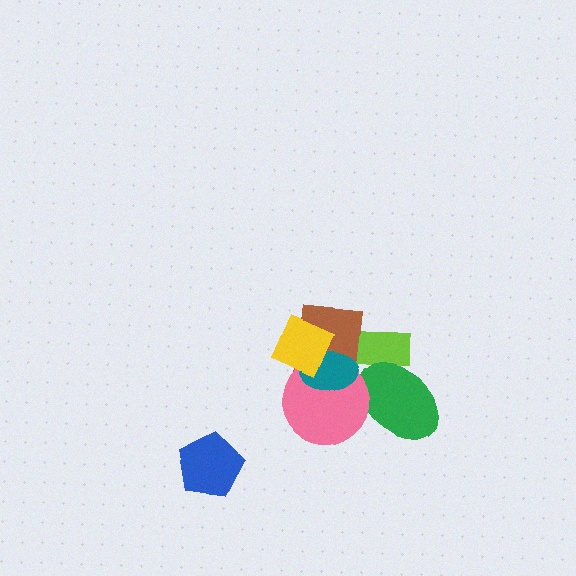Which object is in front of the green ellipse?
The pink circle is in front of the green ellipse.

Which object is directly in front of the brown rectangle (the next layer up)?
The green ellipse is directly in front of the brown rectangle.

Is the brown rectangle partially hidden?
Yes, it is partially covered by another shape.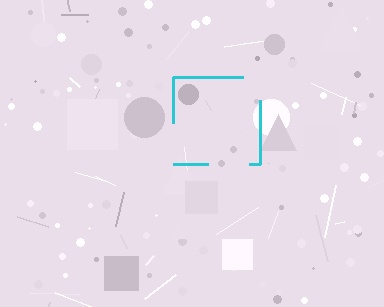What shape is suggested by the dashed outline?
The dashed outline suggests a square.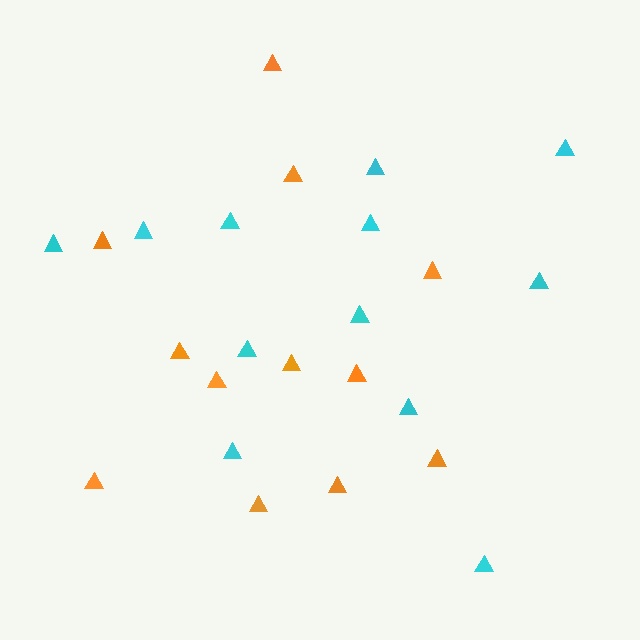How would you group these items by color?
There are 2 groups: one group of orange triangles (12) and one group of cyan triangles (12).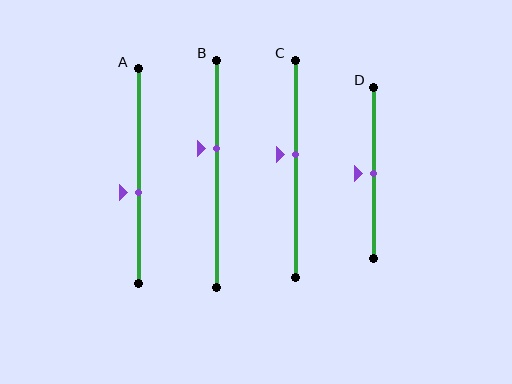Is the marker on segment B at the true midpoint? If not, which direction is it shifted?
No, the marker on segment B is shifted upward by about 11% of the segment length.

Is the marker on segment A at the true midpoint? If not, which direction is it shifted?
No, the marker on segment A is shifted downward by about 8% of the segment length.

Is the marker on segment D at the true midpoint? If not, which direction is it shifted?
Yes, the marker on segment D is at the true midpoint.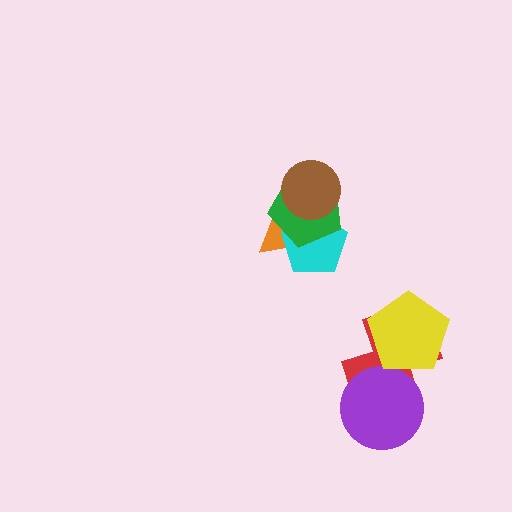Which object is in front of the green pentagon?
The brown circle is in front of the green pentagon.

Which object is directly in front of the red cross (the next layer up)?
The purple circle is directly in front of the red cross.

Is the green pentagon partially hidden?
Yes, it is partially covered by another shape.